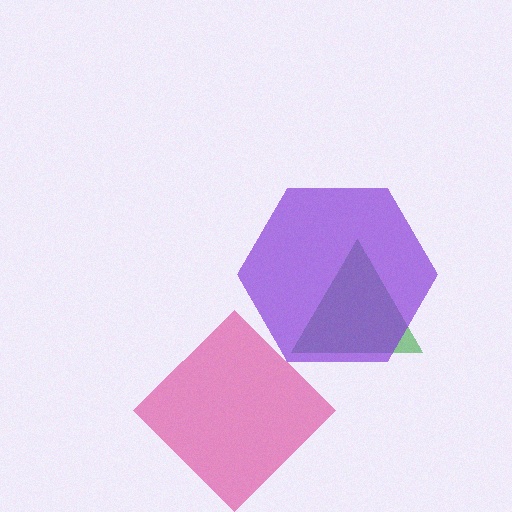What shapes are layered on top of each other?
The layered shapes are: a pink diamond, a green triangle, a purple hexagon.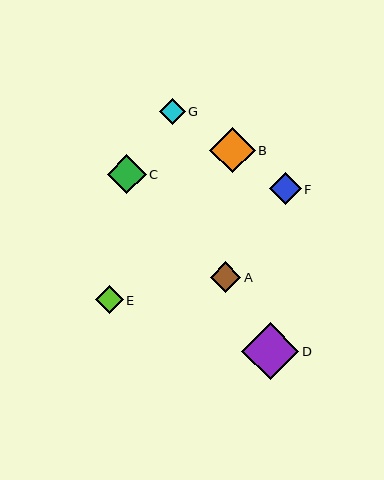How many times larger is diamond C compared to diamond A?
Diamond C is approximately 1.3 times the size of diamond A.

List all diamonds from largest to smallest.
From largest to smallest: D, B, C, F, A, E, G.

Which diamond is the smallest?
Diamond G is the smallest with a size of approximately 26 pixels.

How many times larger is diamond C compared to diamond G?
Diamond C is approximately 1.5 times the size of diamond G.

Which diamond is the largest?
Diamond D is the largest with a size of approximately 57 pixels.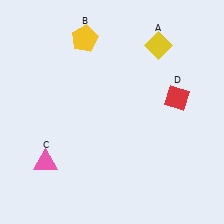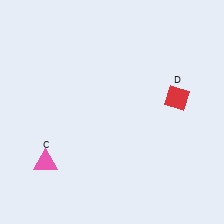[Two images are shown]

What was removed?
The yellow diamond (A), the yellow pentagon (B) were removed in Image 2.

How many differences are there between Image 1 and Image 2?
There are 2 differences between the two images.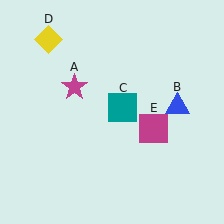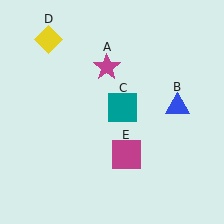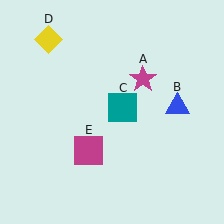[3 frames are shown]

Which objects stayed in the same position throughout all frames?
Blue triangle (object B) and teal square (object C) and yellow diamond (object D) remained stationary.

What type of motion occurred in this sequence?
The magenta star (object A), magenta square (object E) rotated clockwise around the center of the scene.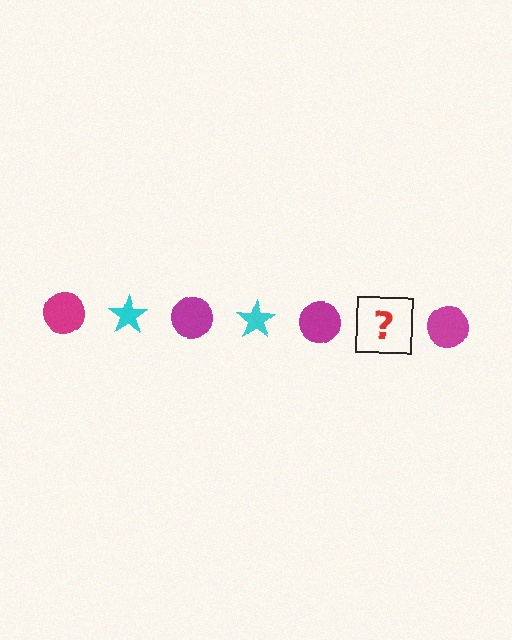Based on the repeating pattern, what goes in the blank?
The blank should be a cyan star.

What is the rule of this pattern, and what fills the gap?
The rule is that the pattern alternates between magenta circle and cyan star. The gap should be filled with a cyan star.